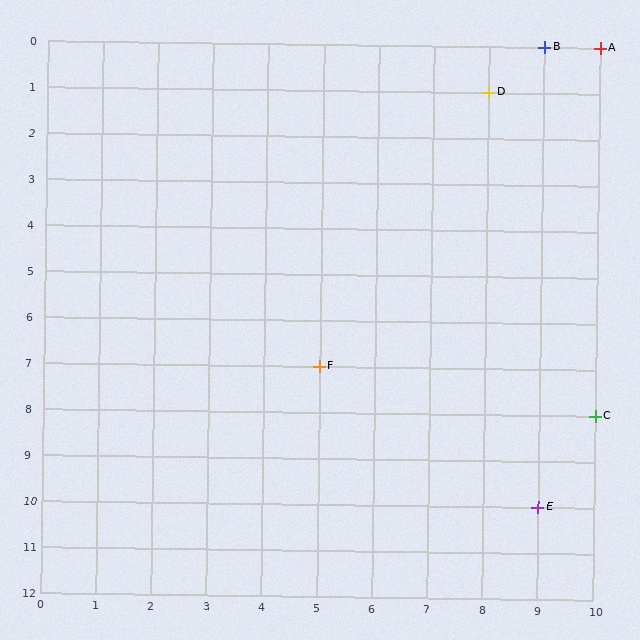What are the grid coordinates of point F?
Point F is at grid coordinates (5, 7).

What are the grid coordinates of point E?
Point E is at grid coordinates (9, 10).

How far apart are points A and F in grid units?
Points A and F are 5 columns and 7 rows apart (about 8.6 grid units diagonally).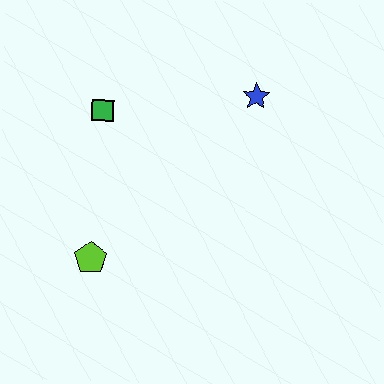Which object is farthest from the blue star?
The lime pentagon is farthest from the blue star.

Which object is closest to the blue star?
The green square is closest to the blue star.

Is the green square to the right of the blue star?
No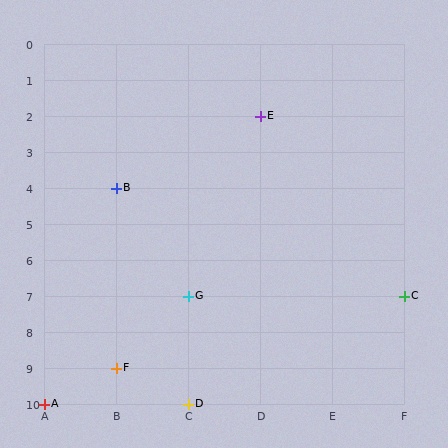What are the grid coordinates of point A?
Point A is at grid coordinates (A, 10).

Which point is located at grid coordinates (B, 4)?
Point B is at (B, 4).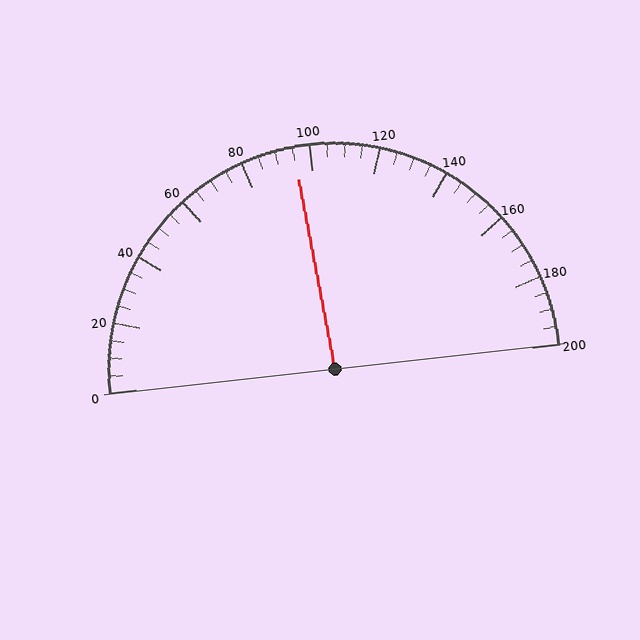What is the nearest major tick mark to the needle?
The nearest major tick mark is 100.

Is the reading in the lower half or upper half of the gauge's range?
The reading is in the lower half of the range (0 to 200).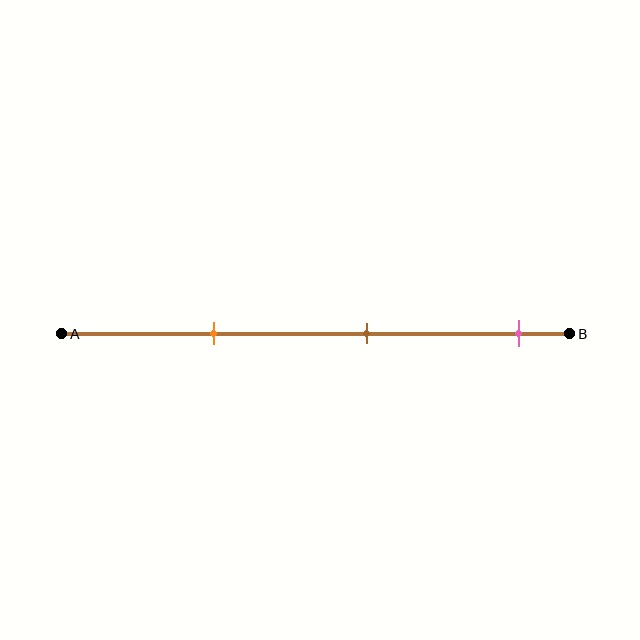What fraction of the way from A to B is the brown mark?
The brown mark is approximately 60% (0.6) of the way from A to B.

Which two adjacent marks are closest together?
The orange and brown marks are the closest adjacent pair.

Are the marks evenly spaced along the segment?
Yes, the marks are approximately evenly spaced.